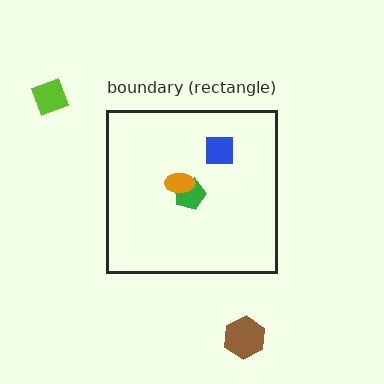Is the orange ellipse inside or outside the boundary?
Inside.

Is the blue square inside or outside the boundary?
Inside.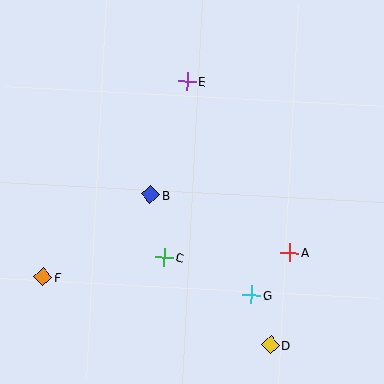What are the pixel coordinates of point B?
Point B is at (151, 195).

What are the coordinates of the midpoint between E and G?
The midpoint between E and G is at (219, 188).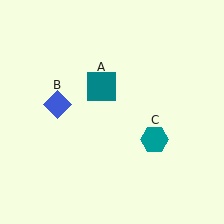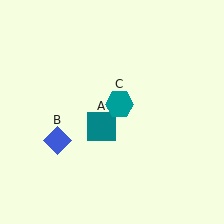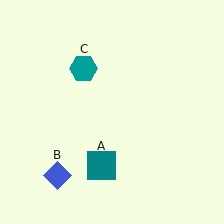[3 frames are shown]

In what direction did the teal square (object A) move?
The teal square (object A) moved down.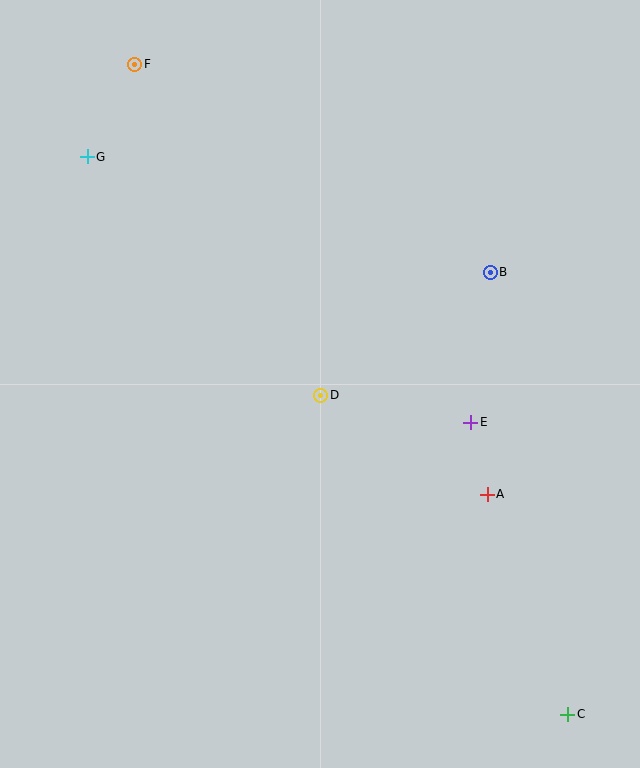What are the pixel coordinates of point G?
Point G is at (87, 157).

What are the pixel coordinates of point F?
Point F is at (135, 64).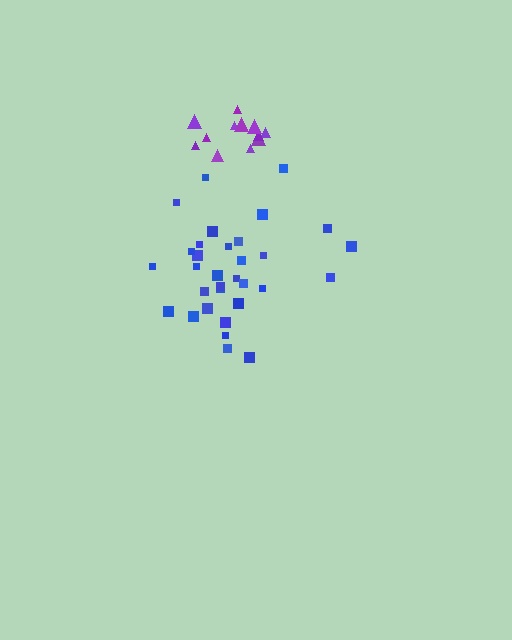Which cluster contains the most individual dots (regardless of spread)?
Blue (32).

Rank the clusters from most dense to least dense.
purple, blue.